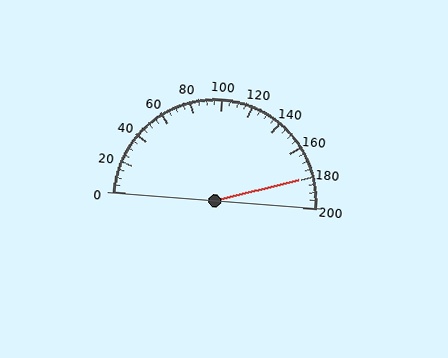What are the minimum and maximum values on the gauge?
The gauge ranges from 0 to 200.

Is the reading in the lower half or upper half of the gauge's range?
The reading is in the upper half of the range (0 to 200).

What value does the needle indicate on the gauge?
The needle indicates approximately 180.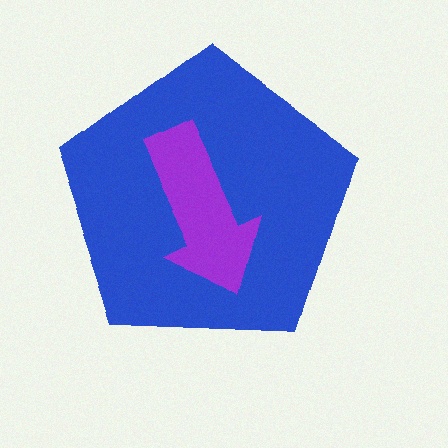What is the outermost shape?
The blue pentagon.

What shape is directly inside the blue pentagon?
The purple arrow.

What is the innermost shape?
The purple arrow.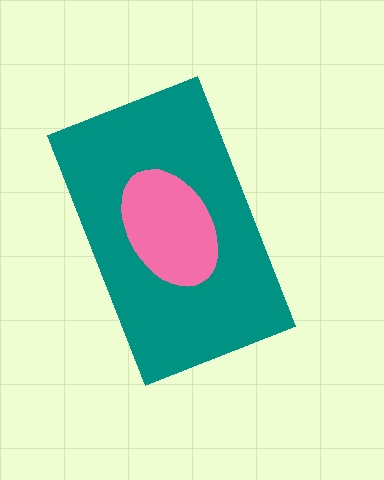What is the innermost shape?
The pink ellipse.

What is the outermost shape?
The teal rectangle.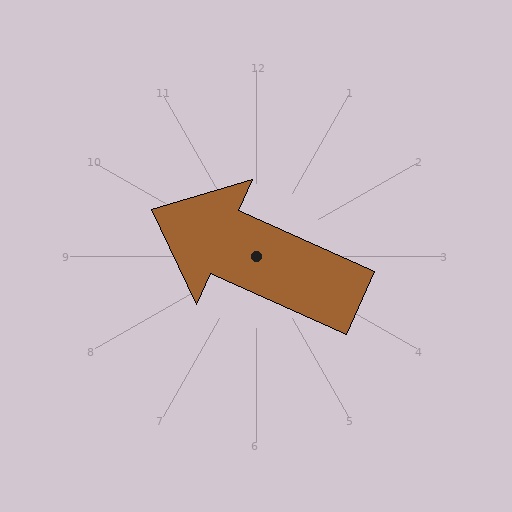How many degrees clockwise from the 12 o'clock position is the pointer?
Approximately 294 degrees.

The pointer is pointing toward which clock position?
Roughly 10 o'clock.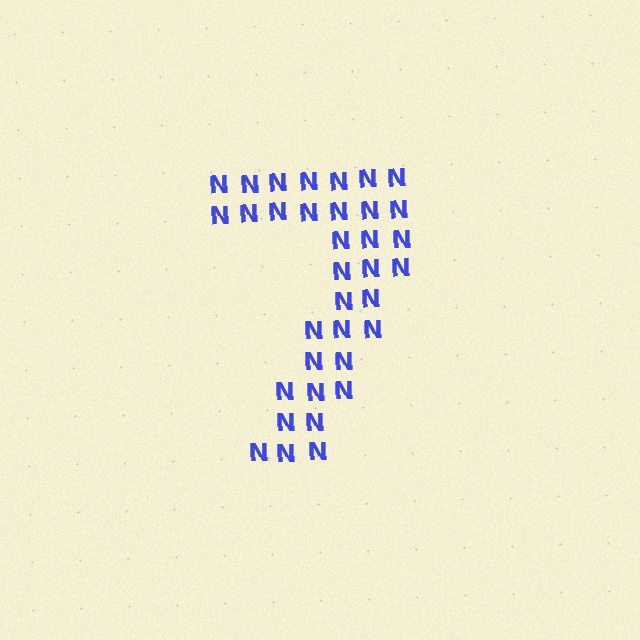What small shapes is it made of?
It is made of small letter N's.